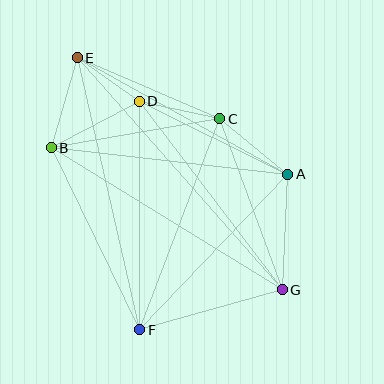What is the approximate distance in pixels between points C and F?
The distance between C and F is approximately 226 pixels.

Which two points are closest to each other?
Points D and E are closest to each other.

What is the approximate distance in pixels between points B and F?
The distance between B and F is approximately 202 pixels.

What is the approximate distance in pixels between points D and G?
The distance between D and G is approximately 236 pixels.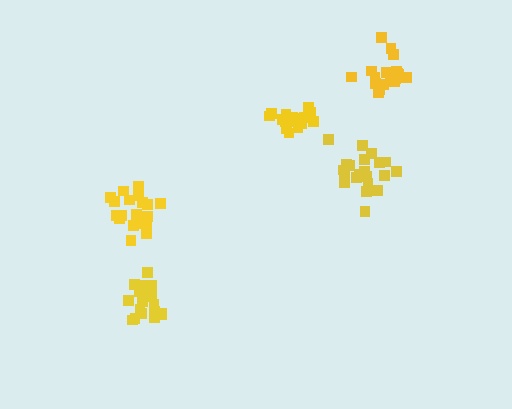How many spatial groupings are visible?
There are 5 spatial groupings.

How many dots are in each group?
Group 1: 17 dots, Group 2: 18 dots, Group 3: 20 dots, Group 4: 18 dots, Group 5: 21 dots (94 total).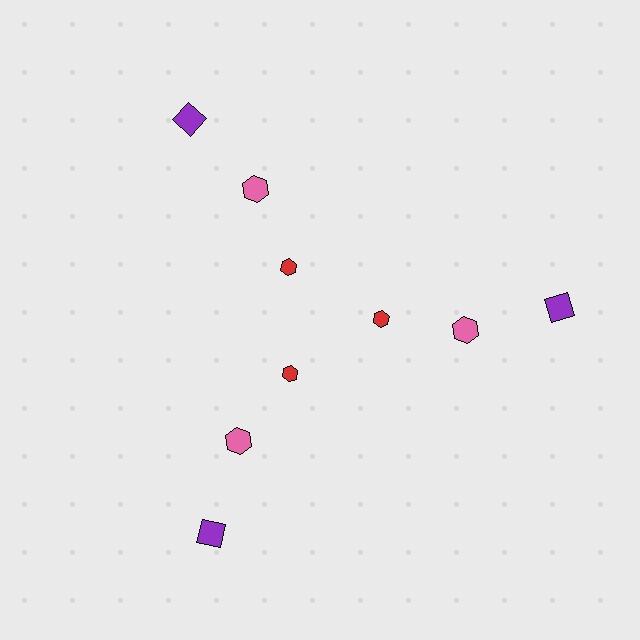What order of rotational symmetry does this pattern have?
This pattern has 3-fold rotational symmetry.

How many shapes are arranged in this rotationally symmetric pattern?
There are 9 shapes, arranged in 3 groups of 3.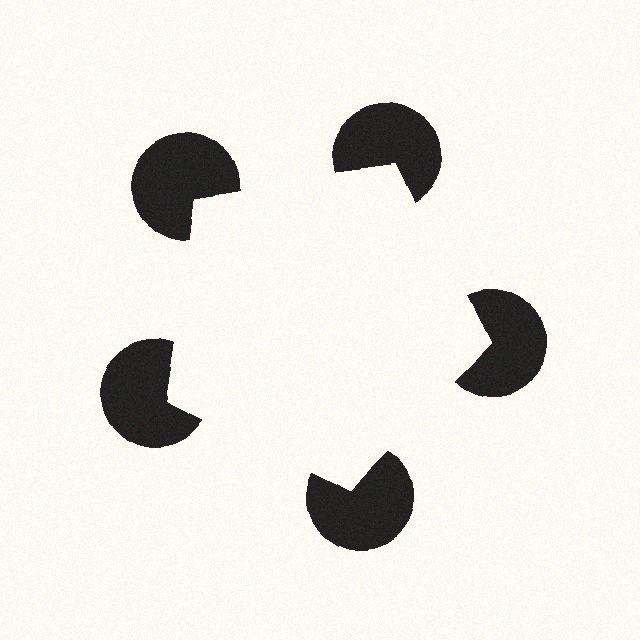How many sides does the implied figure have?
5 sides.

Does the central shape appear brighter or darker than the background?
It typically appears slightly brighter than the background, even though no actual brightness change is drawn.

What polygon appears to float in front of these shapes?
An illusory pentagon — its edges are inferred from the aligned wedge cuts in the pac-man discs, not physically drawn.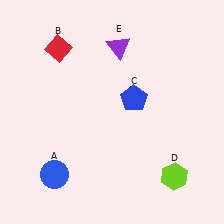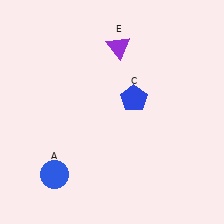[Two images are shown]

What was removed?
The red diamond (B), the lime hexagon (D) were removed in Image 2.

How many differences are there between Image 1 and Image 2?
There are 2 differences between the two images.